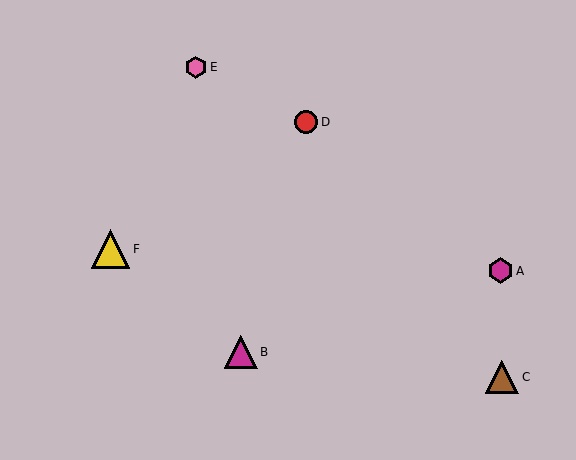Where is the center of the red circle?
The center of the red circle is at (306, 122).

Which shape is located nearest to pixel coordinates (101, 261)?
The yellow triangle (labeled F) at (110, 249) is nearest to that location.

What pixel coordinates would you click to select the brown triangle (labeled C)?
Click at (502, 377) to select the brown triangle C.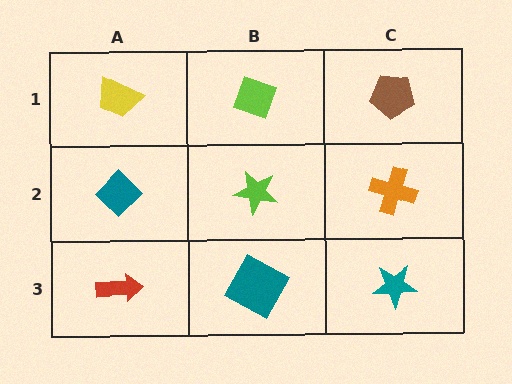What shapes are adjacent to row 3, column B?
A lime star (row 2, column B), a red arrow (row 3, column A), a teal star (row 3, column C).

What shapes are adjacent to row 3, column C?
An orange cross (row 2, column C), a teal square (row 3, column B).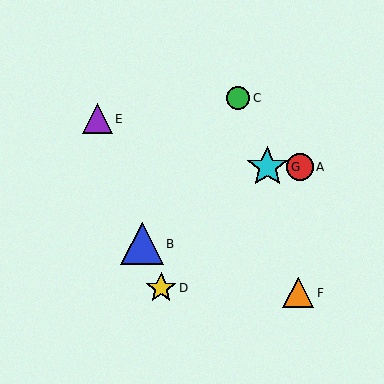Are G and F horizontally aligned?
No, G is at y≈167 and F is at y≈293.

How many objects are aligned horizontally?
2 objects (A, G) are aligned horizontally.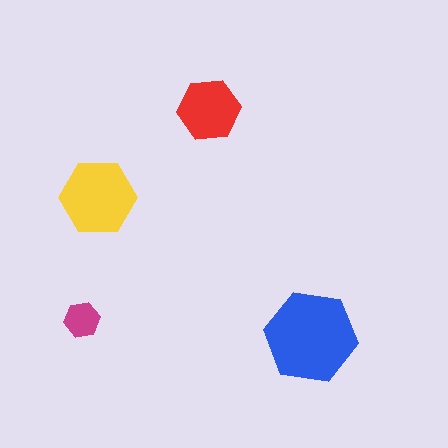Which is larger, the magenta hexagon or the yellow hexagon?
The yellow one.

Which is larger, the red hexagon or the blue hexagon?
The blue one.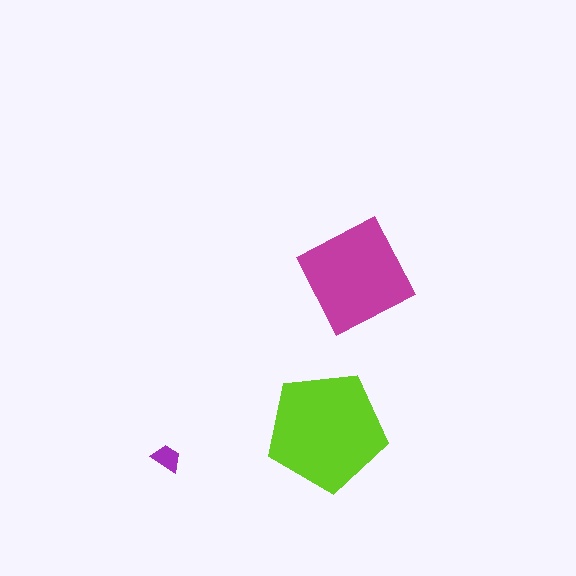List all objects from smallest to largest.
The purple trapezoid, the magenta square, the lime pentagon.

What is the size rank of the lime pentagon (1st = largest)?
1st.